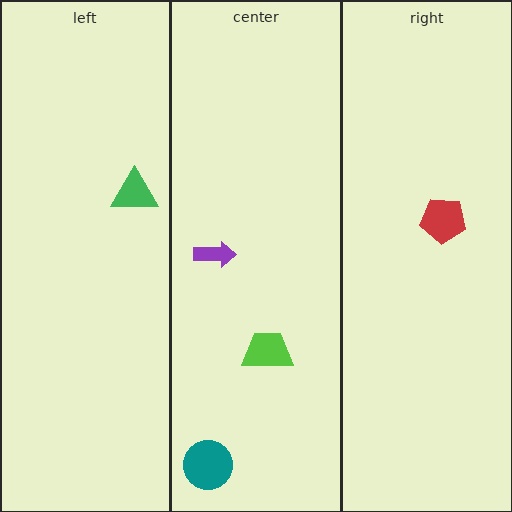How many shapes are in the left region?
1.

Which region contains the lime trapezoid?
The center region.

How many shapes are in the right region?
1.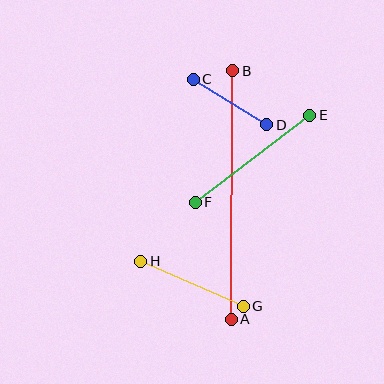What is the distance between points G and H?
The distance is approximately 112 pixels.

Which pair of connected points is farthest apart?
Points A and B are farthest apart.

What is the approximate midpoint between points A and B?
The midpoint is at approximately (232, 195) pixels.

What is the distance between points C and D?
The distance is approximately 87 pixels.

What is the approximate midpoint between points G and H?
The midpoint is at approximately (192, 284) pixels.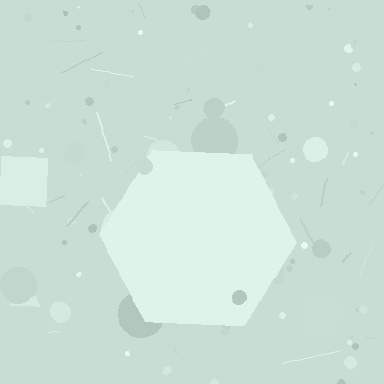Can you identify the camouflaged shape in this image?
The camouflaged shape is a hexagon.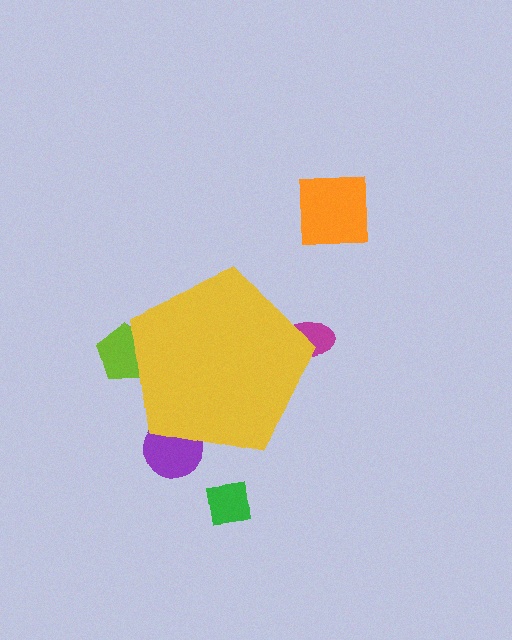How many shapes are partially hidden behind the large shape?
4 shapes are partially hidden.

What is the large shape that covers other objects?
A yellow pentagon.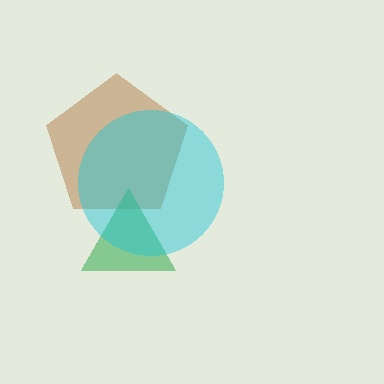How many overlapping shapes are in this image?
There are 3 overlapping shapes in the image.